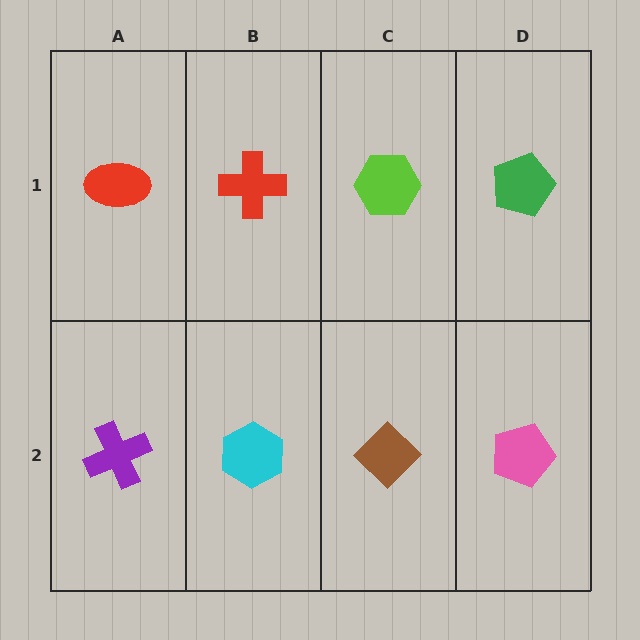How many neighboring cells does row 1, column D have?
2.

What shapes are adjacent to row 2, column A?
A red ellipse (row 1, column A), a cyan hexagon (row 2, column B).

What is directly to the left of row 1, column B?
A red ellipse.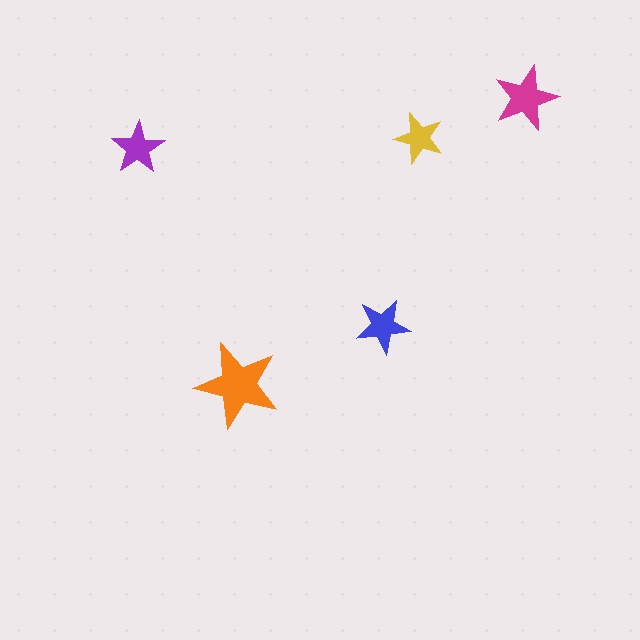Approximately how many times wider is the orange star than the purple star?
About 1.5 times wider.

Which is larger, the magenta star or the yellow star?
The magenta one.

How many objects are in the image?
There are 5 objects in the image.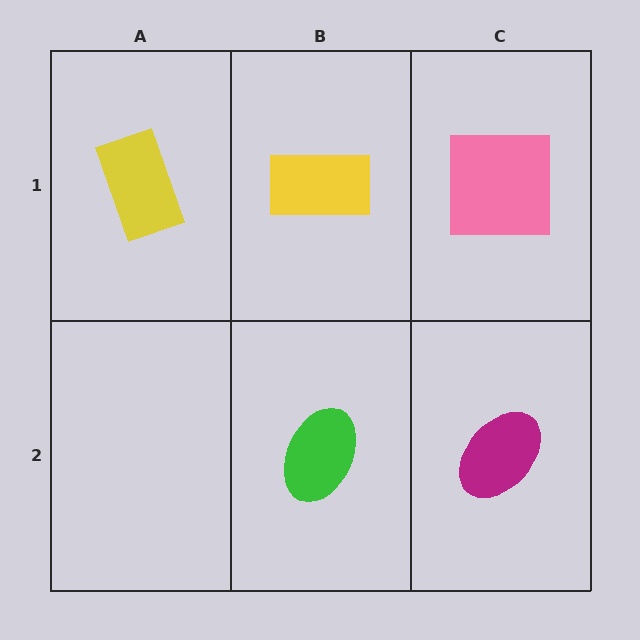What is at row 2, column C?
A magenta ellipse.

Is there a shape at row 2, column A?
No, that cell is empty.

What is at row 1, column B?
A yellow rectangle.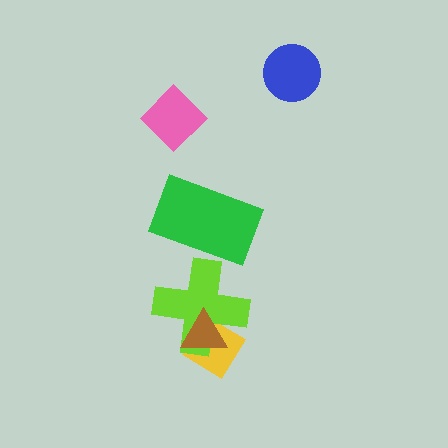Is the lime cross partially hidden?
Yes, it is partially covered by another shape.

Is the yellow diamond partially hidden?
Yes, it is partially covered by another shape.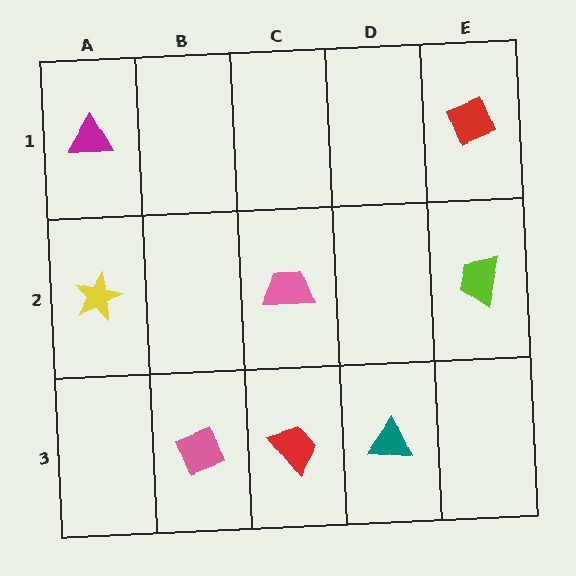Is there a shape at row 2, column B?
No, that cell is empty.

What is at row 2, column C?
A pink trapezoid.